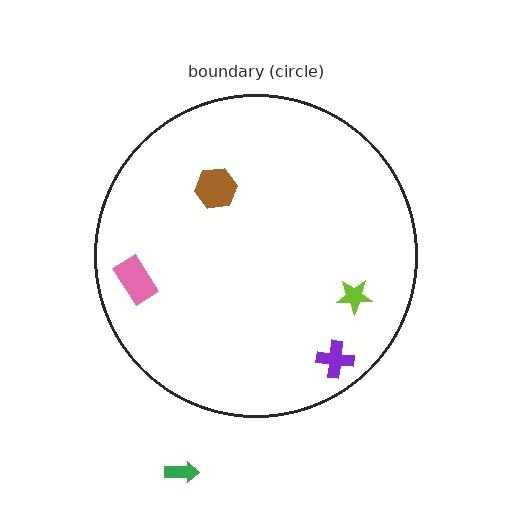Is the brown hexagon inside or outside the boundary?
Inside.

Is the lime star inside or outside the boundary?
Inside.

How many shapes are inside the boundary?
4 inside, 1 outside.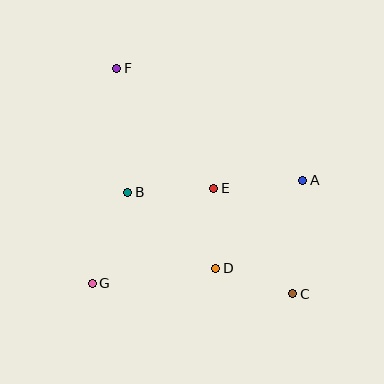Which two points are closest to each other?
Points D and E are closest to each other.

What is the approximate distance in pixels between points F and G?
The distance between F and G is approximately 216 pixels.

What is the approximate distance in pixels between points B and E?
The distance between B and E is approximately 86 pixels.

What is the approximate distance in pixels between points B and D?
The distance between B and D is approximately 116 pixels.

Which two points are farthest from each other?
Points C and F are farthest from each other.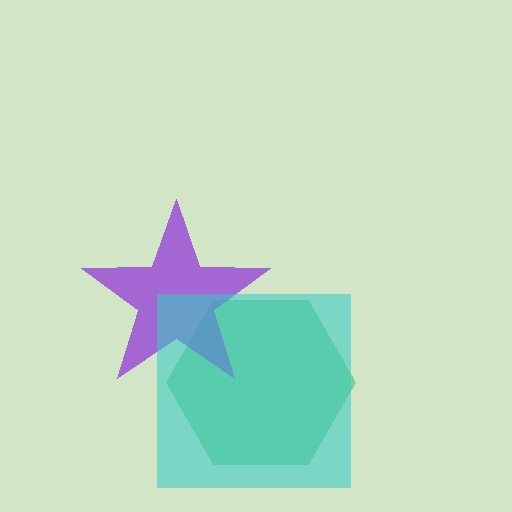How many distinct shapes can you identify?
There are 3 distinct shapes: a green hexagon, a purple star, a cyan square.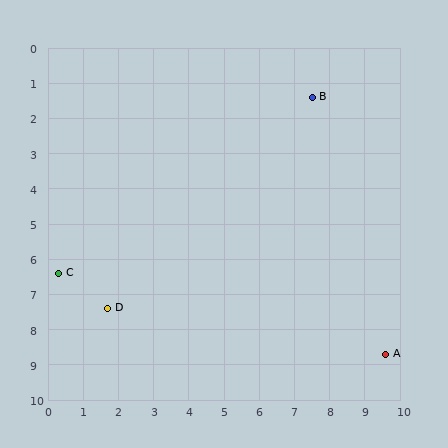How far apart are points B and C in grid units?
Points B and C are about 8.8 grid units apart.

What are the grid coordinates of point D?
Point D is at approximately (1.7, 7.4).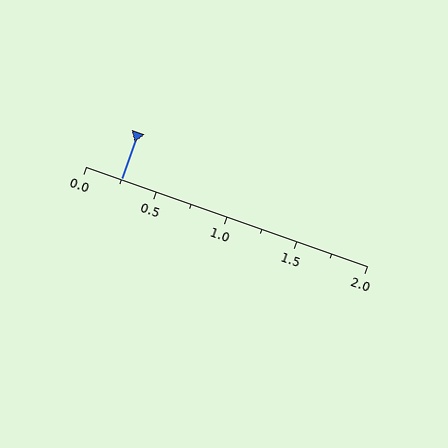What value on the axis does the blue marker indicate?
The marker indicates approximately 0.25.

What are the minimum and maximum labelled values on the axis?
The axis runs from 0.0 to 2.0.